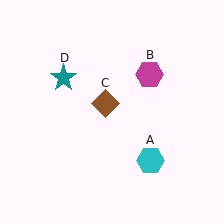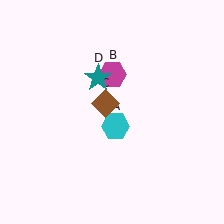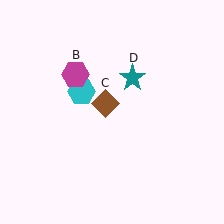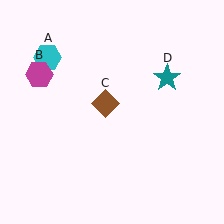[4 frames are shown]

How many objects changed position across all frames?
3 objects changed position: cyan hexagon (object A), magenta hexagon (object B), teal star (object D).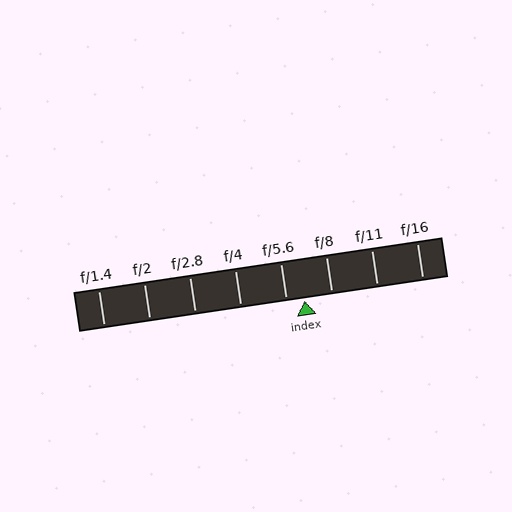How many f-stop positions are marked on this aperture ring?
There are 8 f-stop positions marked.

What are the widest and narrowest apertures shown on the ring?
The widest aperture shown is f/1.4 and the narrowest is f/16.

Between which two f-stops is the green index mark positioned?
The index mark is between f/5.6 and f/8.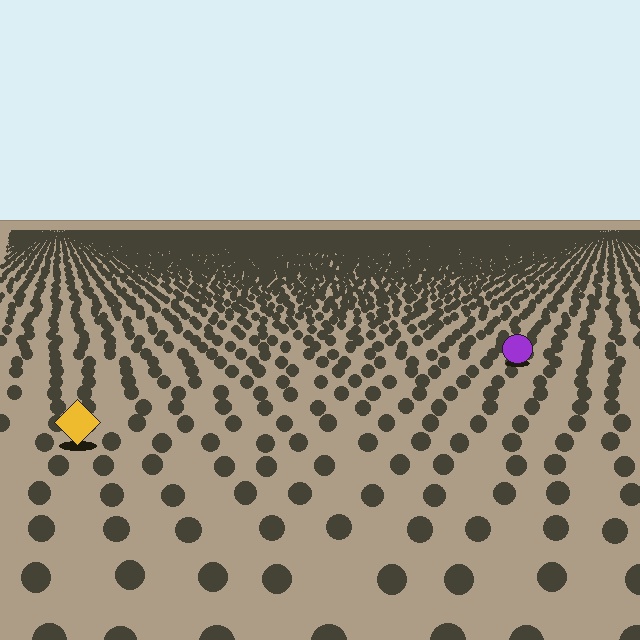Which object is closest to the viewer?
The yellow diamond is closest. The texture marks near it are larger and more spread out.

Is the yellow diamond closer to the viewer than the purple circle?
Yes. The yellow diamond is closer — you can tell from the texture gradient: the ground texture is coarser near it.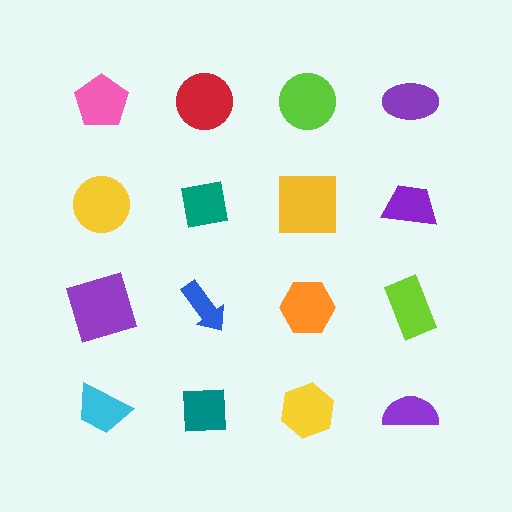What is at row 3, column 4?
A lime rectangle.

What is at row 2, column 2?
A teal square.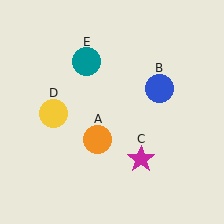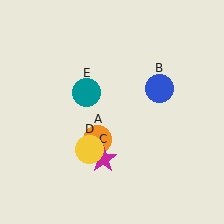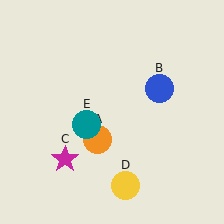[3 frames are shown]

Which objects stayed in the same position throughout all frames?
Orange circle (object A) and blue circle (object B) remained stationary.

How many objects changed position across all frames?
3 objects changed position: magenta star (object C), yellow circle (object D), teal circle (object E).